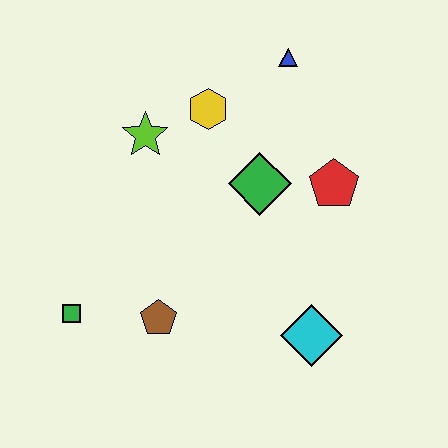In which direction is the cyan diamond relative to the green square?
The cyan diamond is to the right of the green square.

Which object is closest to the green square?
The brown pentagon is closest to the green square.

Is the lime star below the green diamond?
No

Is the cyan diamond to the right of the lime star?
Yes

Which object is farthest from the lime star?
The cyan diamond is farthest from the lime star.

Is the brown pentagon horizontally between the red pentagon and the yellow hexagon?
No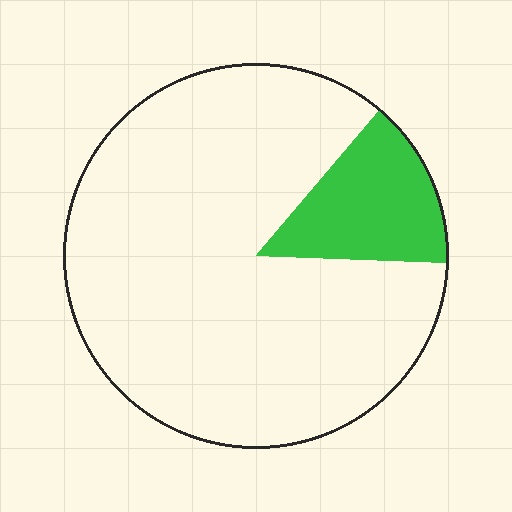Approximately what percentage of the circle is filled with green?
Approximately 15%.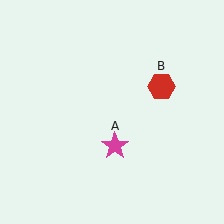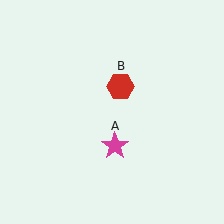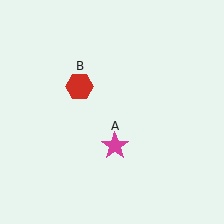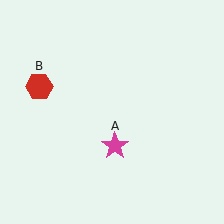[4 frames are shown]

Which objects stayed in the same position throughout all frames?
Magenta star (object A) remained stationary.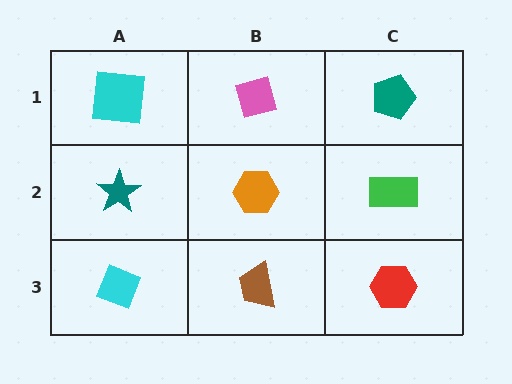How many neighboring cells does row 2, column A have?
3.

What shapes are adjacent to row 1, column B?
An orange hexagon (row 2, column B), a cyan square (row 1, column A), a teal pentagon (row 1, column C).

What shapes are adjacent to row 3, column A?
A teal star (row 2, column A), a brown trapezoid (row 3, column B).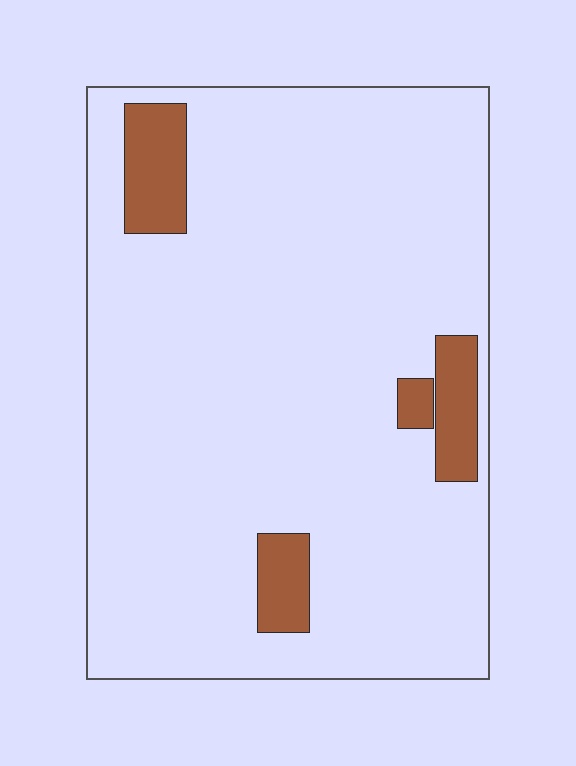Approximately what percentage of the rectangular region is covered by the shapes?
Approximately 10%.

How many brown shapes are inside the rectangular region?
4.